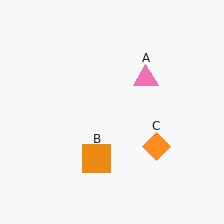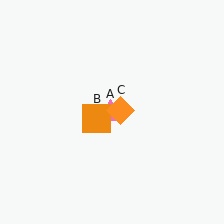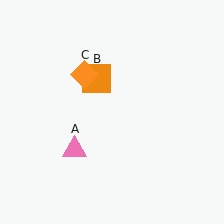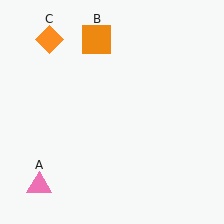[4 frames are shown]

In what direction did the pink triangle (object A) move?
The pink triangle (object A) moved down and to the left.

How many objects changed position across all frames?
3 objects changed position: pink triangle (object A), orange square (object B), orange diamond (object C).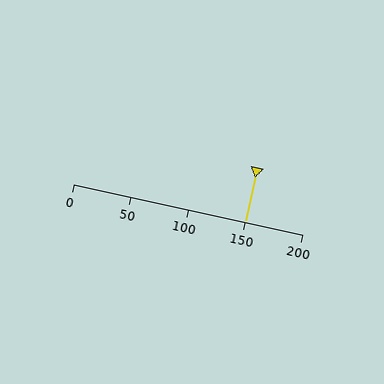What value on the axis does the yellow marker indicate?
The marker indicates approximately 150.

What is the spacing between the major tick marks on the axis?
The major ticks are spaced 50 apart.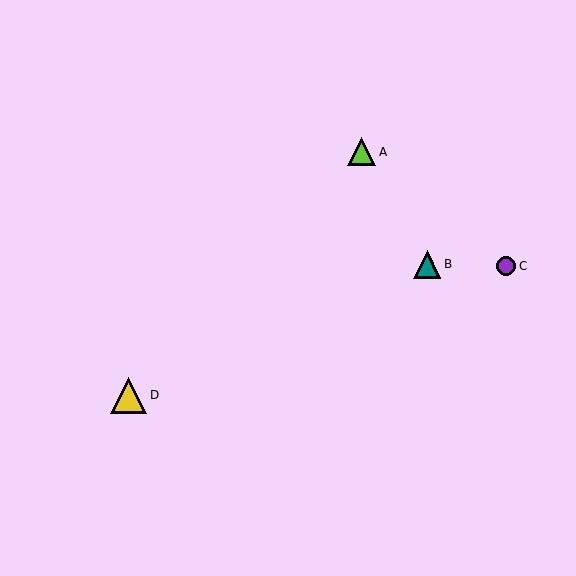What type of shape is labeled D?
Shape D is a yellow triangle.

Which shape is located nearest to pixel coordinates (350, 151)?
The lime triangle (labeled A) at (362, 152) is nearest to that location.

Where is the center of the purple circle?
The center of the purple circle is at (506, 266).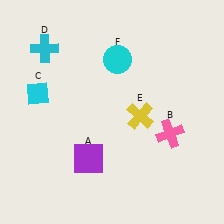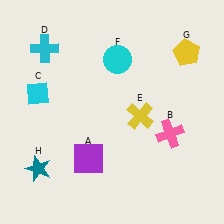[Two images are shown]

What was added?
A yellow pentagon (G), a teal star (H) were added in Image 2.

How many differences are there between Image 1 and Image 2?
There are 2 differences between the two images.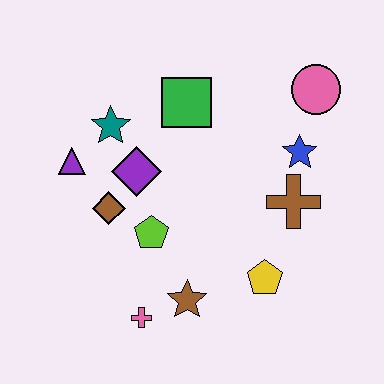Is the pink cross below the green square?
Yes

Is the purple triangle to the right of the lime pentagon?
No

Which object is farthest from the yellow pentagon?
The purple triangle is farthest from the yellow pentagon.